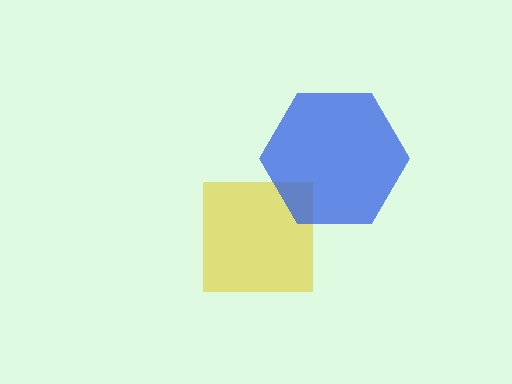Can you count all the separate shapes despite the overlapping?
Yes, there are 2 separate shapes.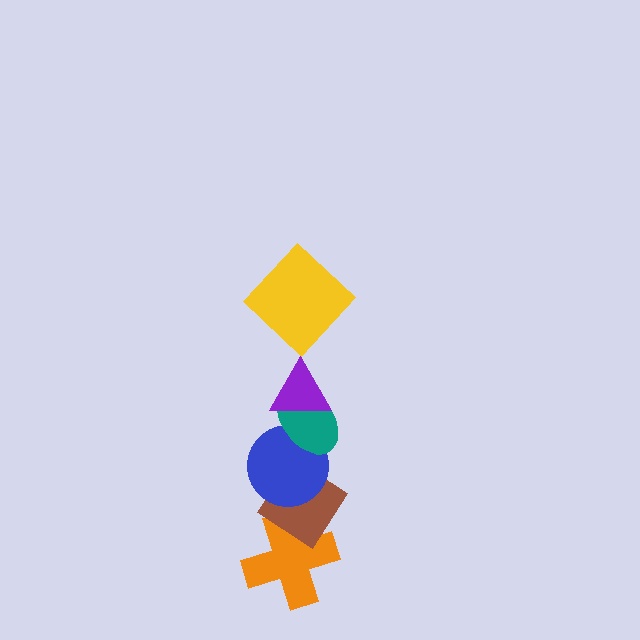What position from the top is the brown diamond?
The brown diamond is 5th from the top.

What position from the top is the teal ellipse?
The teal ellipse is 3rd from the top.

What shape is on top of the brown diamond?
The blue circle is on top of the brown diamond.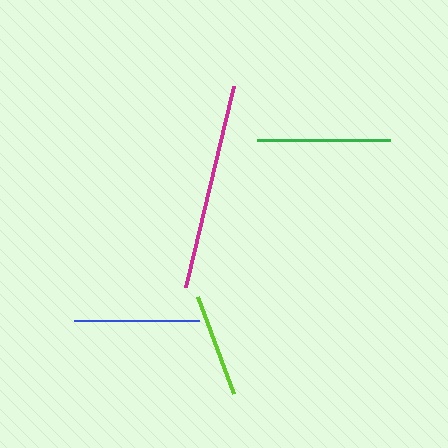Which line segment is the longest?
The magenta line is the longest at approximately 207 pixels.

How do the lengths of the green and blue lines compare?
The green and blue lines are approximately the same length.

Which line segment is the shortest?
The lime line is the shortest at approximately 103 pixels.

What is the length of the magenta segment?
The magenta segment is approximately 207 pixels long.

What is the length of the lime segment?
The lime segment is approximately 103 pixels long.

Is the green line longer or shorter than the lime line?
The green line is longer than the lime line.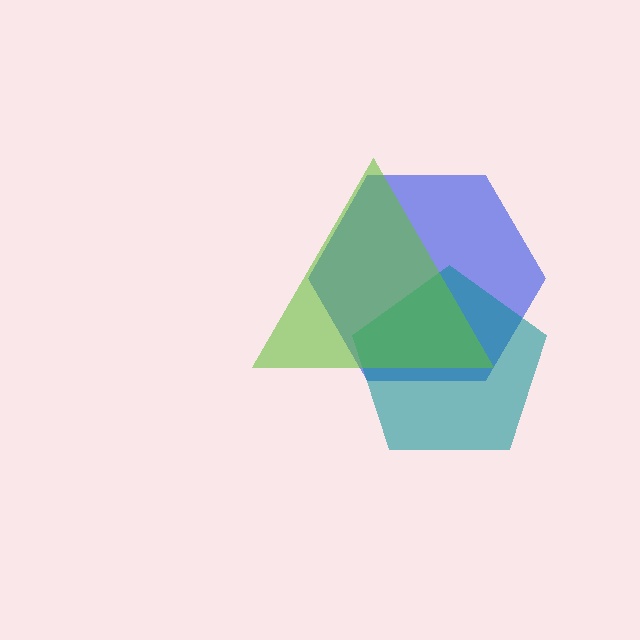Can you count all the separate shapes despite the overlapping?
Yes, there are 3 separate shapes.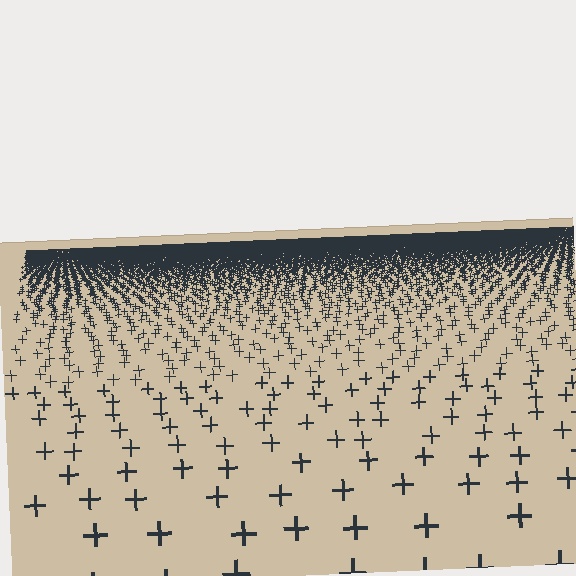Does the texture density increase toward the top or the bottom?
Density increases toward the top.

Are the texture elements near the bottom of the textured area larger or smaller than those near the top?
Larger. Near the bottom, elements are closer to the viewer and appear at a bigger on-screen size.